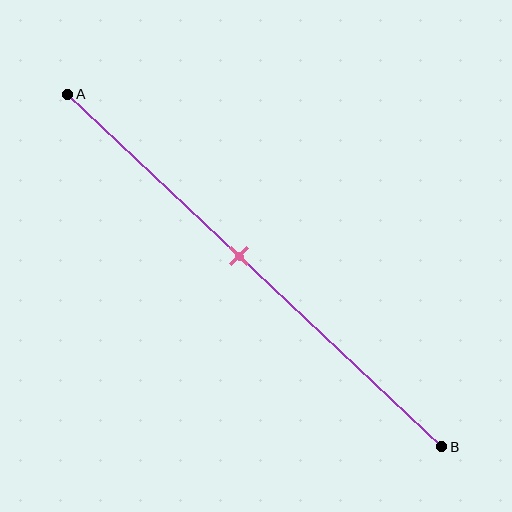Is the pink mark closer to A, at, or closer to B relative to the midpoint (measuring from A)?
The pink mark is closer to point A than the midpoint of segment AB.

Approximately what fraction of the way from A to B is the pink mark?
The pink mark is approximately 45% of the way from A to B.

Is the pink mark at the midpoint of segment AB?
No, the mark is at about 45% from A, not at the 50% midpoint.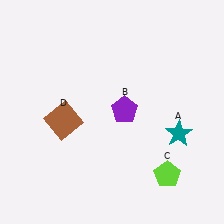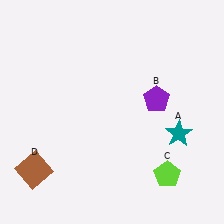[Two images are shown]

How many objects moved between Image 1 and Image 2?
2 objects moved between the two images.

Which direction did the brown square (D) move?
The brown square (D) moved down.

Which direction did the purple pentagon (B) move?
The purple pentagon (B) moved right.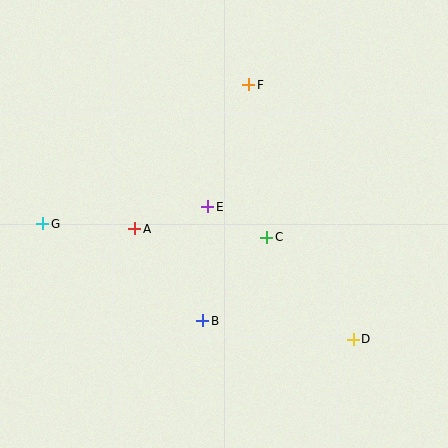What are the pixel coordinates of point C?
Point C is at (267, 237).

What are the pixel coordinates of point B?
Point B is at (203, 321).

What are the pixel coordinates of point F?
Point F is at (249, 85).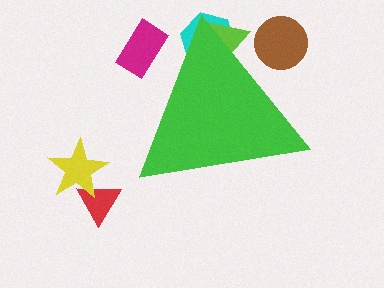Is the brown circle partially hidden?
Yes, the brown circle is partially hidden behind the green triangle.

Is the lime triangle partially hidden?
Yes, the lime triangle is partially hidden behind the green triangle.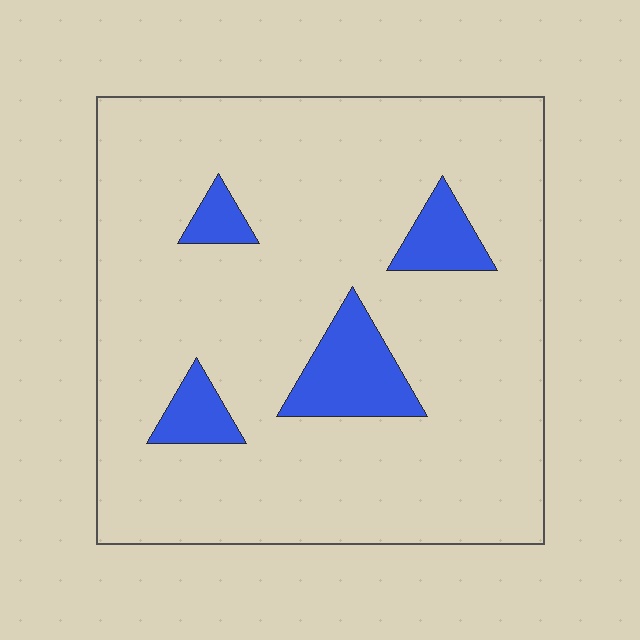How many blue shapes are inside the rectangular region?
4.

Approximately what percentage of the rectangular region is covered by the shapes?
Approximately 10%.